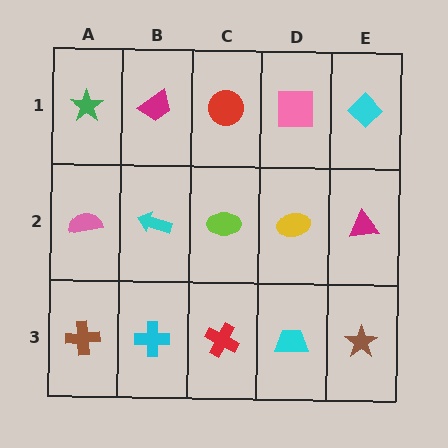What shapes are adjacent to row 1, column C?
A lime ellipse (row 2, column C), a magenta trapezoid (row 1, column B), a pink square (row 1, column D).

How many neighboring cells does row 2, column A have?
3.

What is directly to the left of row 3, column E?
A cyan trapezoid.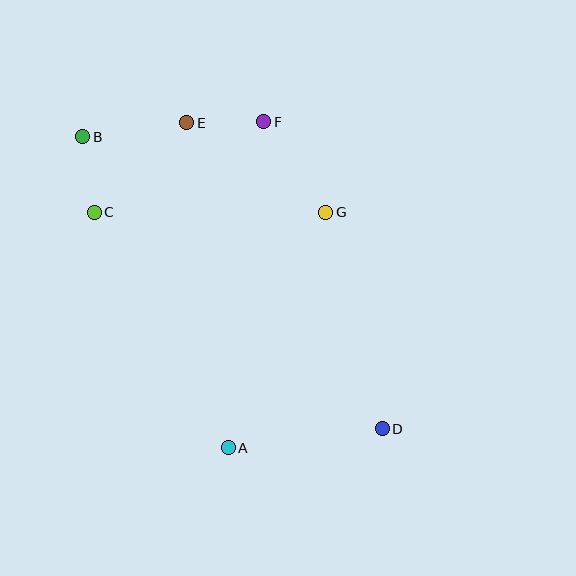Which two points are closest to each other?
Points B and C are closest to each other.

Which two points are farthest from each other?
Points B and D are farthest from each other.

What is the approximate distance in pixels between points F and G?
The distance between F and G is approximately 110 pixels.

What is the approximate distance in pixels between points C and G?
The distance between C and G is approximately 232 pixels.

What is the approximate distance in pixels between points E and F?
The distance between E and F is approximately 77 pixels.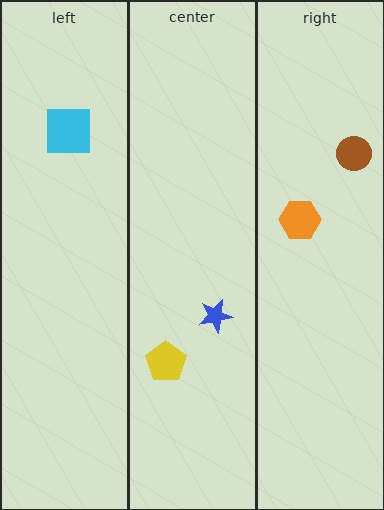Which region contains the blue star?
The center region.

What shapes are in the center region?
The yellow pentagon, the blue star.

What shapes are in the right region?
The brown circle, the orange hexagon.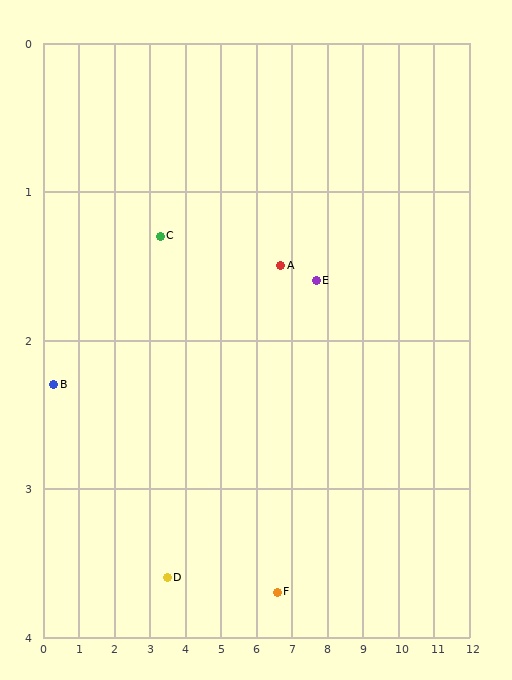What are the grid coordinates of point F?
Point F is at approximately (6.6, 3.7).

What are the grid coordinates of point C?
Point C is at approximately (3.3, 1.3).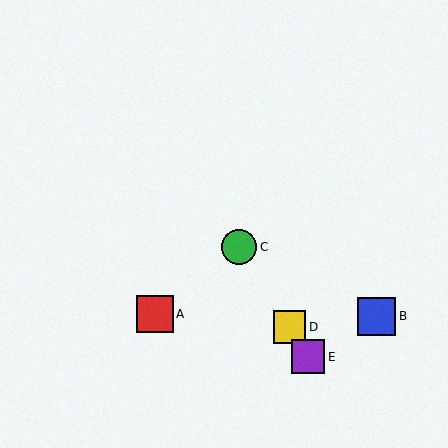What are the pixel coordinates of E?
Object E is at (308, 357).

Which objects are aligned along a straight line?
Objects C, D, E are aligned along a straight line.